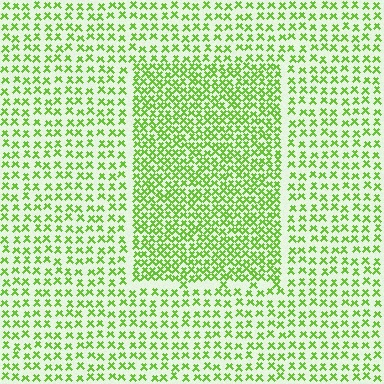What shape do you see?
I see a rectangle.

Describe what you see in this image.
The image contains small lime elements arranged at two different densities. A rectangle-shaped region is visible where the elements are more densely packed than the surrounding area.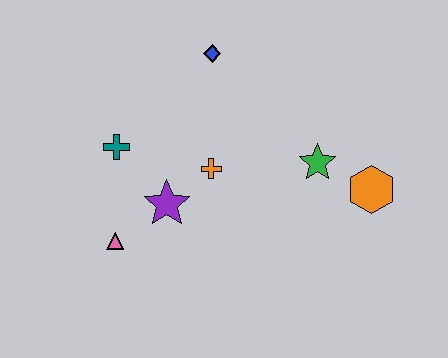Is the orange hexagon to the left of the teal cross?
No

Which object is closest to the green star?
The orange hexagon is closest to the green star.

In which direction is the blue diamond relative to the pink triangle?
The blue diamond is above the pink triangle.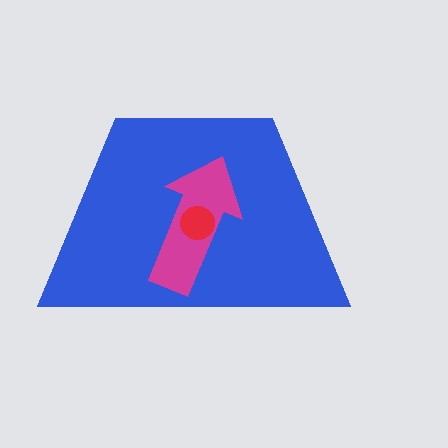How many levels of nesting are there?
3.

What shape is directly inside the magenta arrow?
The red circle.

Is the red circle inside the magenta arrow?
Yes.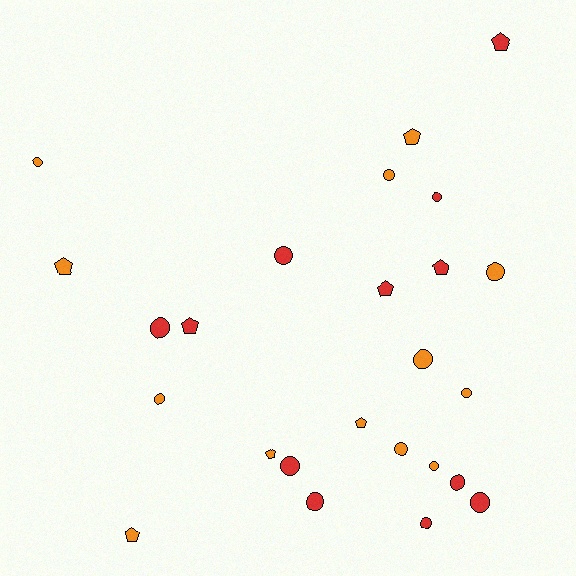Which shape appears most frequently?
Circle, with 16 objects.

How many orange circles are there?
There are 8 orange circles.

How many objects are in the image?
There are 25 objects.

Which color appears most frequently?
Orange, with 13 objects.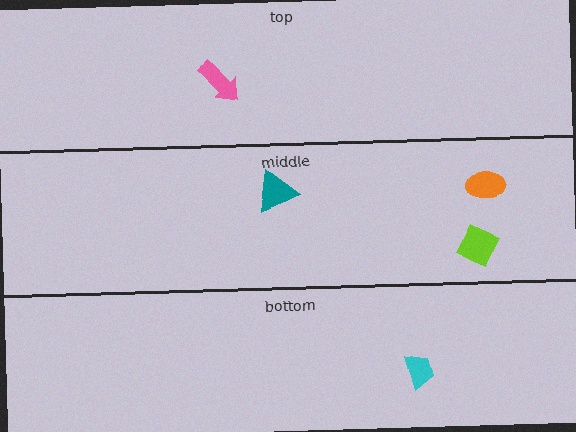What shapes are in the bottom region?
The cyan trapezoid.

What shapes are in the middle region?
The orange ellipse, the teal triangle, the lime square.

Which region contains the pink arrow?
The top region.